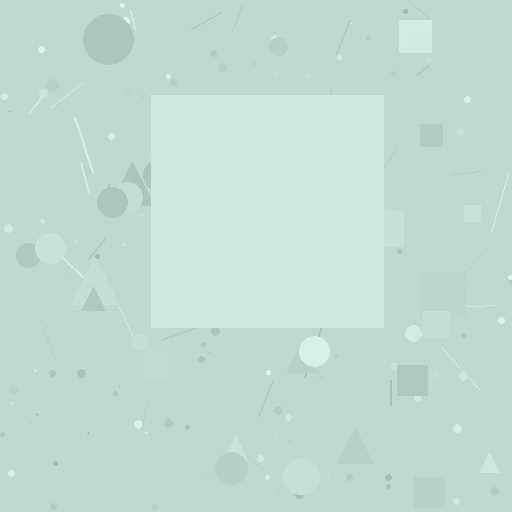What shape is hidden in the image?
A square is hidden in the image.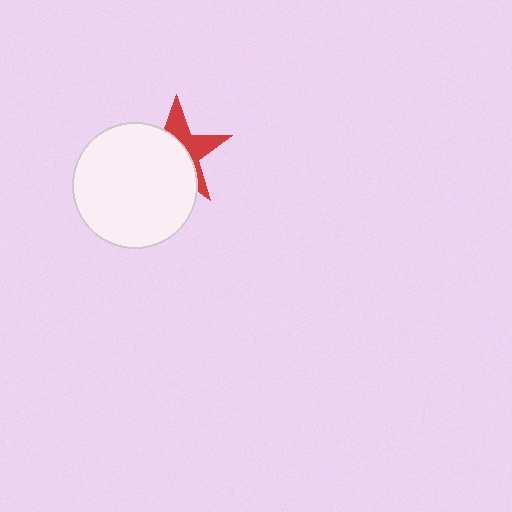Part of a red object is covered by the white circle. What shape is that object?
It is a star.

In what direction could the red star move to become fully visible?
The red star could move toward the upper-right. That would shift it out from behind the white circle entirely.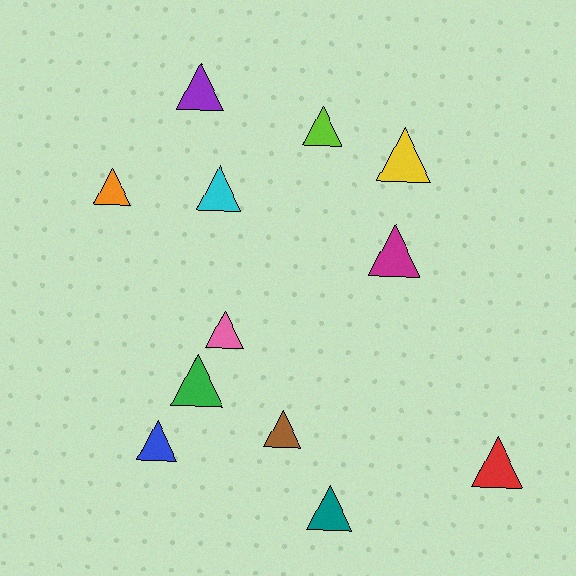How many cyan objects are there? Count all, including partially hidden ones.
There is 1 cyan object.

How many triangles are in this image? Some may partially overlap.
There are 12 triangles.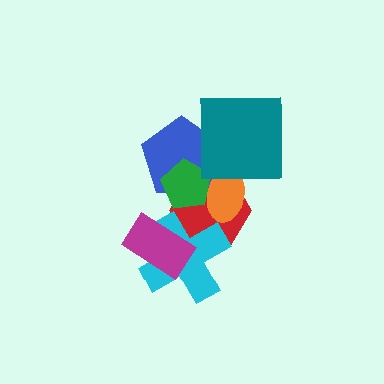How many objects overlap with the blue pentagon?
4 objects overlap with the blue pentagon.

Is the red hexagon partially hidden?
Yes, it is partially covered by another shape.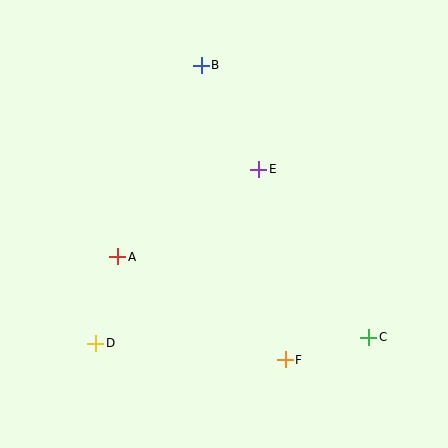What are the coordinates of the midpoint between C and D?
The midpoint between C and D is at (232, 340).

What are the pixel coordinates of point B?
Point B is at (201, 65).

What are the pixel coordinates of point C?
Point C is at (369, 337).